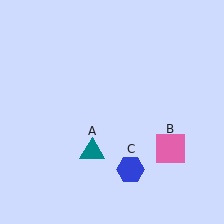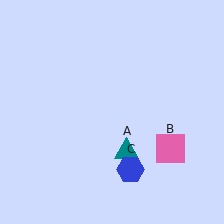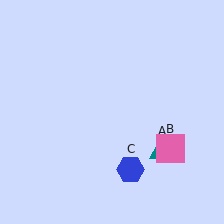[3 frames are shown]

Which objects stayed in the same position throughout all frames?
Pink square (object B) and blue hexagon (object C) remained stationary.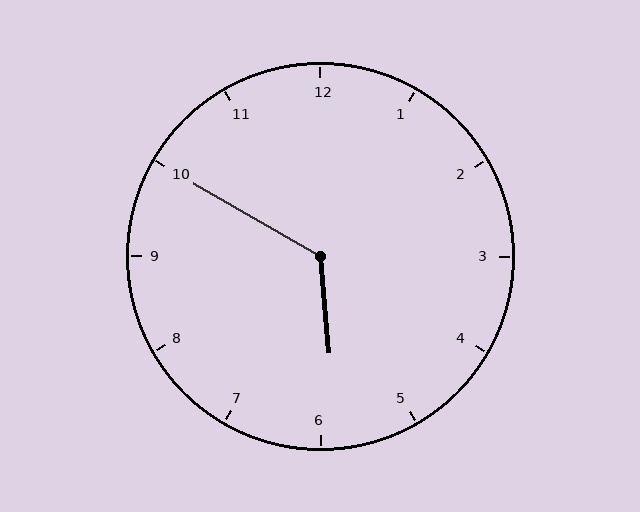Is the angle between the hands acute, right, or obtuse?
It is obtuse.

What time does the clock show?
5:50.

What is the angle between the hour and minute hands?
Approximately 125 degrees.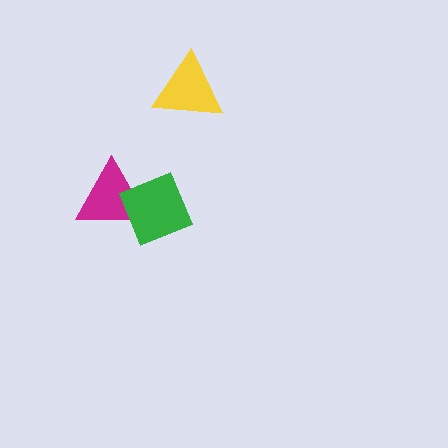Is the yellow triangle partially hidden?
No, no other shape covers it.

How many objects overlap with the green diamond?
1 object overlaps with the green diamond.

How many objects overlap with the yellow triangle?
0 objects overlap with the yellow triangle.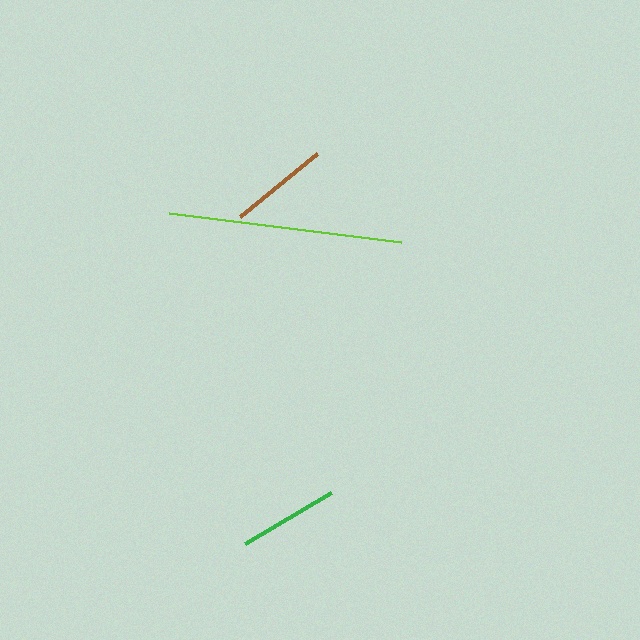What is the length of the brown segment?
The brown segment is approximately 100 pixels long.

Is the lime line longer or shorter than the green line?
The lime line is longer than the green line.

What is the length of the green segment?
The green segment is approximately 100 pixels long.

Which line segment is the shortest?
The brown line is the shortest at approximately 100 pixels.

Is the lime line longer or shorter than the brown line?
The lime line is longer than the brown line.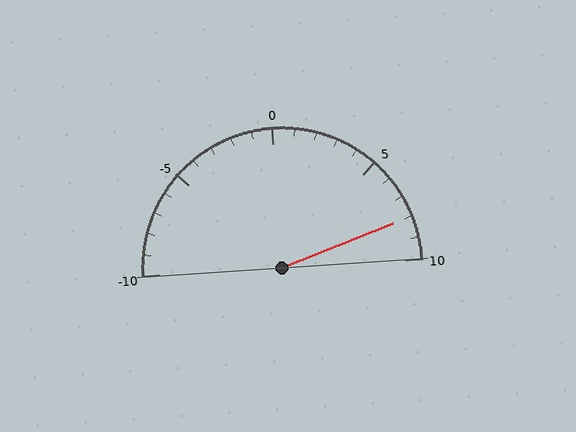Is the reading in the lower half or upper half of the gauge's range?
The reading is in the upper half of the range (-10 to 10).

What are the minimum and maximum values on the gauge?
The gauge ranges from -10 to 10.